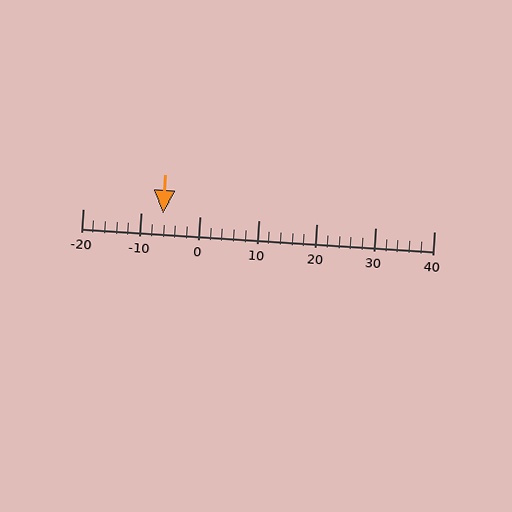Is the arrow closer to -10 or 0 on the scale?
The arrow is closer to -10.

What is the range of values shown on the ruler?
The ruler shows values from -20 to 40.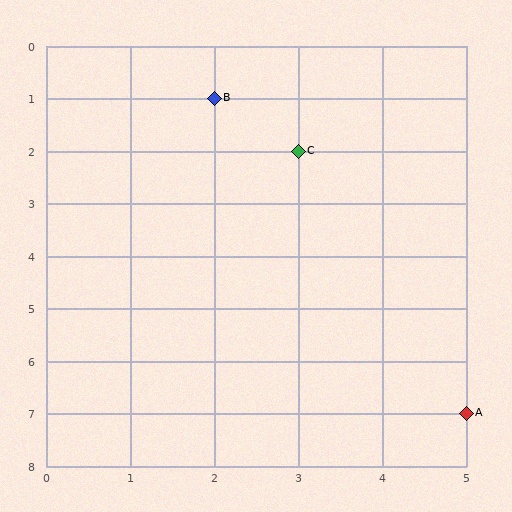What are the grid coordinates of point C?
Point C is at grid coordinates (3, 2).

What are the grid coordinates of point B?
Point B is at grid coordinates (2, 1).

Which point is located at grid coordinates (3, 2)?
Point C is at (3, 2).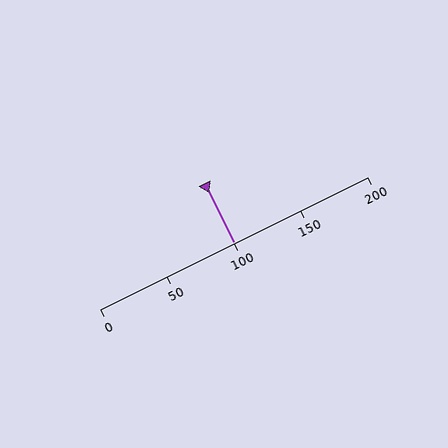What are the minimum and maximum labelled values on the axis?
The axis runs from 0 to 200.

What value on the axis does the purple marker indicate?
The marker indicates approximately 100.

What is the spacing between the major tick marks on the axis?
The major ticks are spaced 50 apart.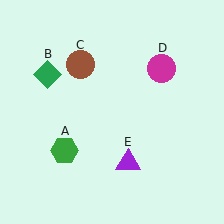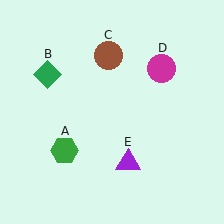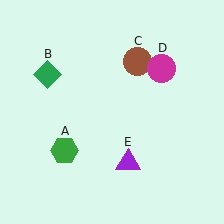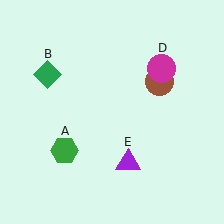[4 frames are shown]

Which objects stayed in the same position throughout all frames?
Green hexagon (object A) and green diamond (object B) and magenta circle (object D) and purple triangle (object E) remained stationary.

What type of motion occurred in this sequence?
The brown circle (object C) rotated clockwise around the center of the scene.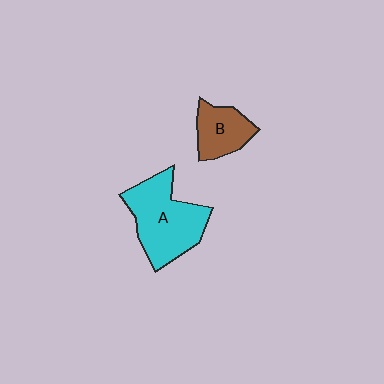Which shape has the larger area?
Shape A (cyan).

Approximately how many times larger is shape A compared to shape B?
Approximately 1.9 times.